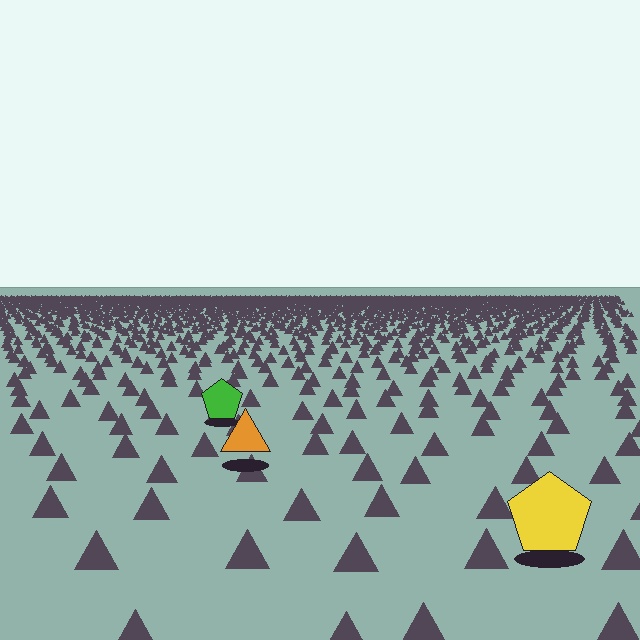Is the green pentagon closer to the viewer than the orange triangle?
No. The orange triangle is closer — you can tell from the texture gradient: the ground texture is coarser near it.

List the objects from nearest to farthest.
From nearest to farthest: the yellow pentagon, the orange triangle, the green pentagon.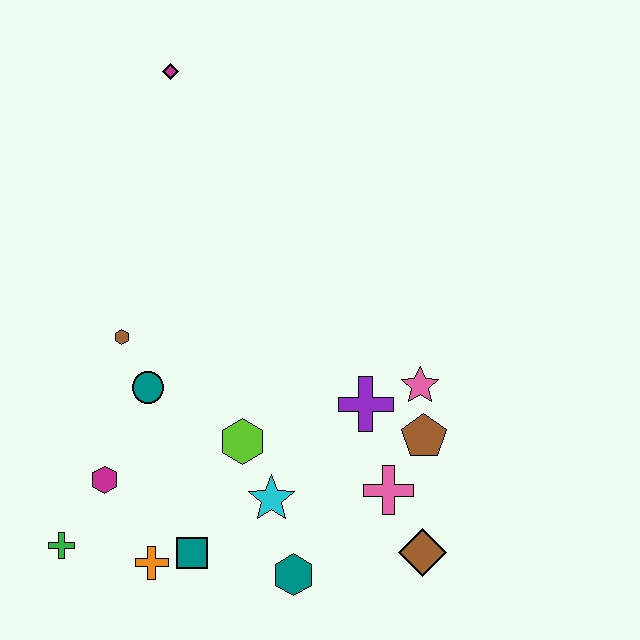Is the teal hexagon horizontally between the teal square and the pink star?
Yes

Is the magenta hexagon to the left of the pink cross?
Yes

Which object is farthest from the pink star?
The magenta diamond is farthest from the pink star.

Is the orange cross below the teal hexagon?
No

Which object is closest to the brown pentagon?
The pink star is closest to the brown pentagon.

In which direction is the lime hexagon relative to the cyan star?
The lime hexagon is above the cyan star.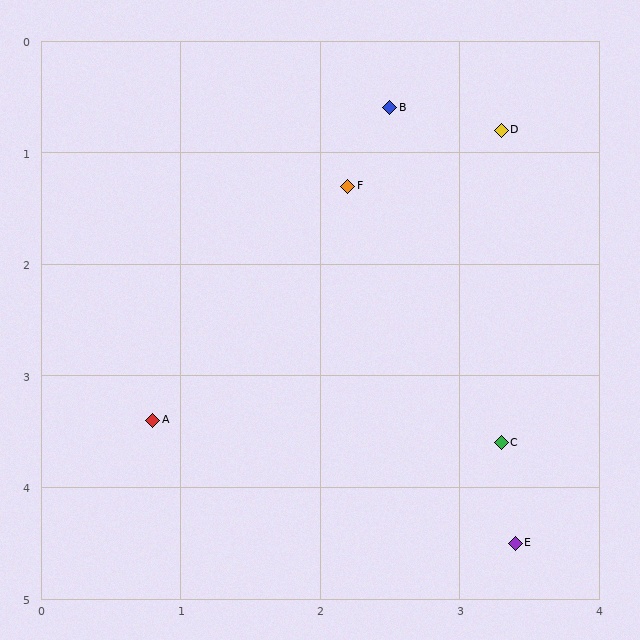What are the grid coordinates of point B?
Point B is at approximately (2.5, 0.6).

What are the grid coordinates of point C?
Point C is at approximately (3.3, 3.6).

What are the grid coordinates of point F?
Point F is at approximately (2.2, 1.3).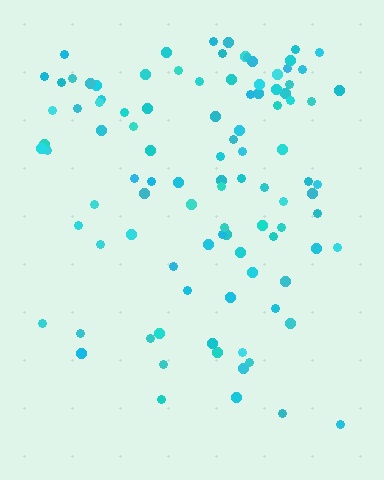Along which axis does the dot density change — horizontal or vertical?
Vertical.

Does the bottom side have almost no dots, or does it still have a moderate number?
Still a moderate number, just noticeably fewer than the top.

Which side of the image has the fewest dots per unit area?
The bottom.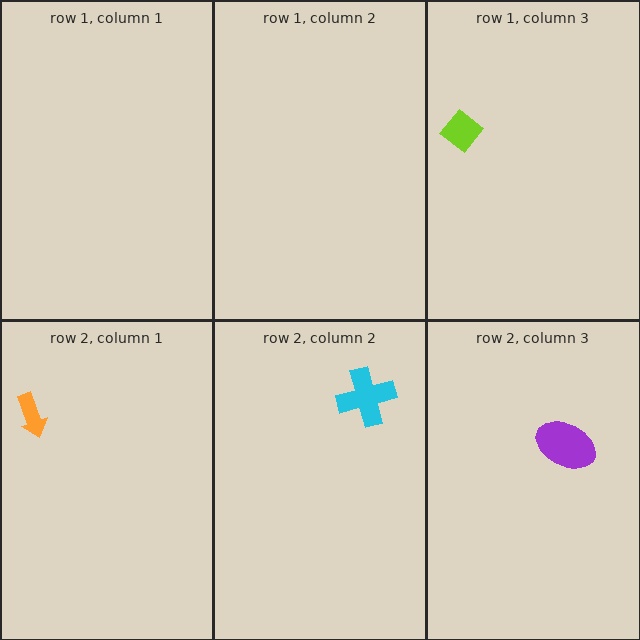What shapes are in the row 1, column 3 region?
The lime diamond.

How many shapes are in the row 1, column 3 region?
1.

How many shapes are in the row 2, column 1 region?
1.